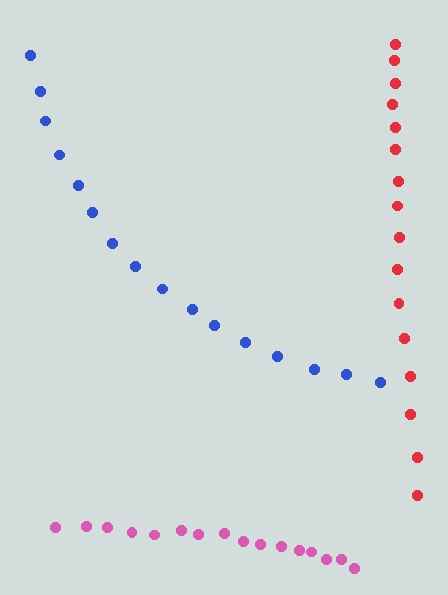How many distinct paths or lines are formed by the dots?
There are 3 distinct paths.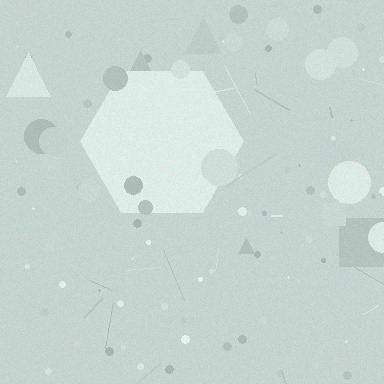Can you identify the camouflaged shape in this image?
The camouflaged shape is a hexagon.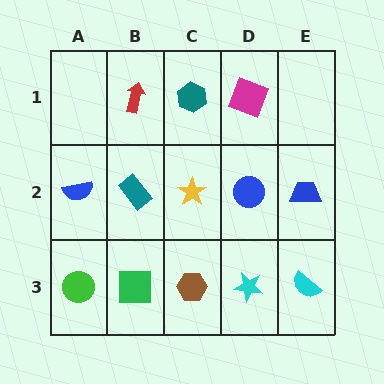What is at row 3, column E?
A cyan semicircle.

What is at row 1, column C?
A teal hexagon.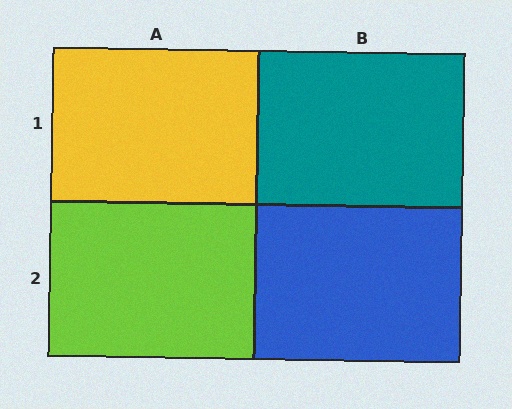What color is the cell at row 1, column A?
Yellow.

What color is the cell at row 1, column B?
Teal.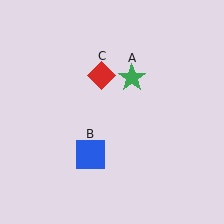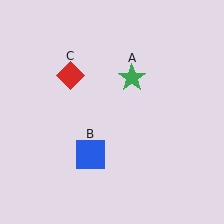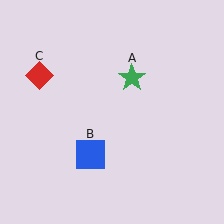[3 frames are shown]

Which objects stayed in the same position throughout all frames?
Green star (object A) and blue square (object B) remained stationary.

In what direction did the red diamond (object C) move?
The red diamond (object C) moved left.